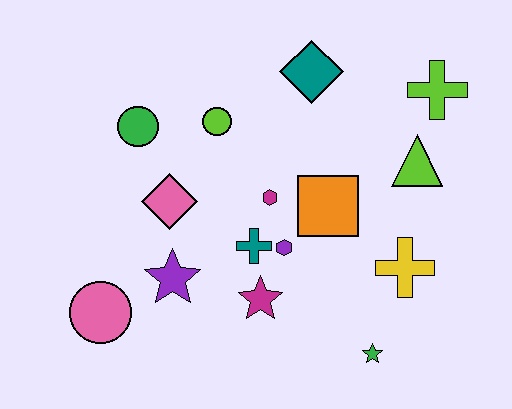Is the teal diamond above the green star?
Yes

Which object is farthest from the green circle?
The green star is farthest from the green circle.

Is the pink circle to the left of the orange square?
Yes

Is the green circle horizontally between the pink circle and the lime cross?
Yes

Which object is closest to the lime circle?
The green circle is closest to the lime circle.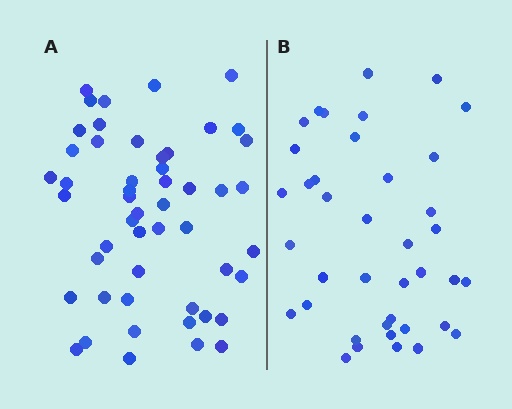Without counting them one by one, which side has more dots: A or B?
Region A (the left region) has more dots.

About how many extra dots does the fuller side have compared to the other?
Region A has roughly 12 or so more dots than region B.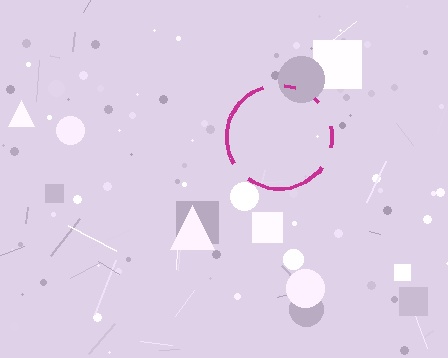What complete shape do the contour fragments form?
The contour fragments form a circle.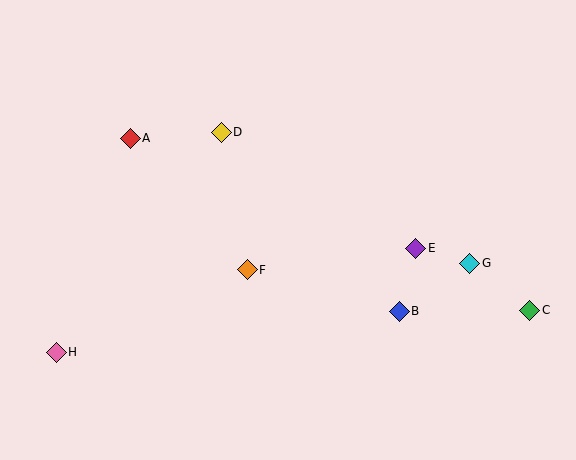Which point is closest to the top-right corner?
Point G is closest to the top-right corner.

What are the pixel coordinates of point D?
Point D is at (221, 132).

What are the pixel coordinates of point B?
Point B is at (399, 311).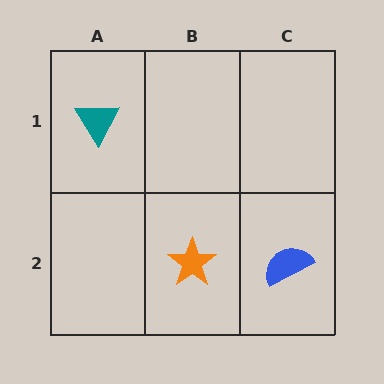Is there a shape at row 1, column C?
No, that cell is empty.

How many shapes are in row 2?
2 shapes.